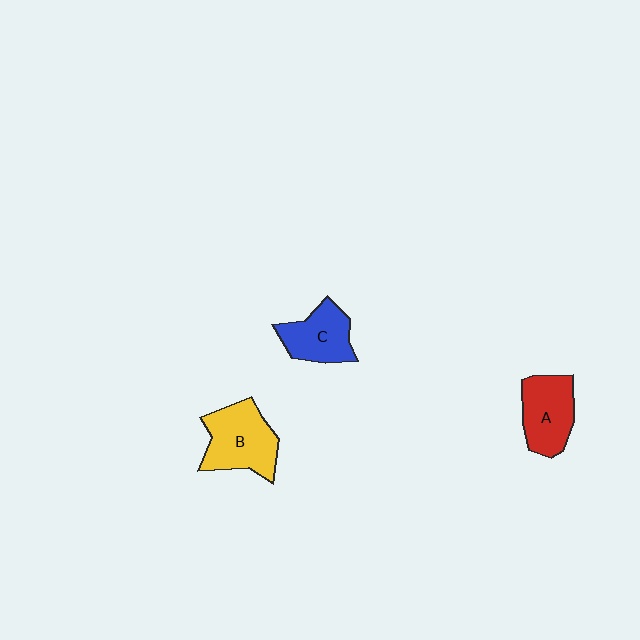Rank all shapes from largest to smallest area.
From largest to smallest: B (yellow), A (red), C (blue).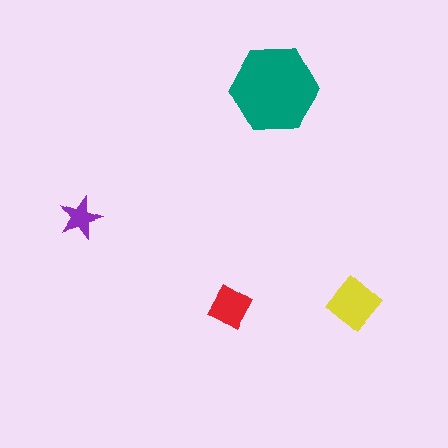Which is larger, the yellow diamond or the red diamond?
The yellow diamond.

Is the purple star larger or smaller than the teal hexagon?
Smaller.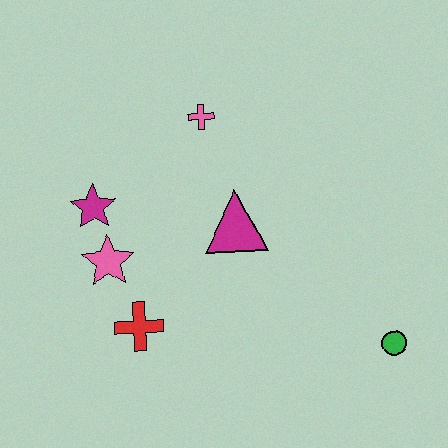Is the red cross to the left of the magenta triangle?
Yes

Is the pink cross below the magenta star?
No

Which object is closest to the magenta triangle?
The pink cross is closest to the magenta triangle.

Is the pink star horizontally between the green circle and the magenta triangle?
No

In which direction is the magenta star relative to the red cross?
The magenta star is above the red cross.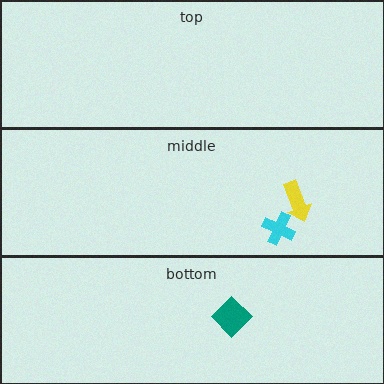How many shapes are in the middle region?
2.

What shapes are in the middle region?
The yellow arrow, the cyan cross.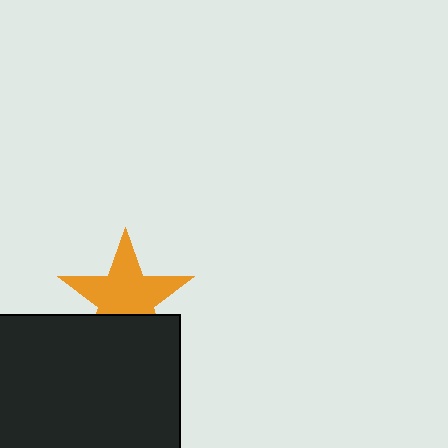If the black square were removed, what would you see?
You would see the complete orange star.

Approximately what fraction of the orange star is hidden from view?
Roughly 31% of the orange star is hidden behind the black square.